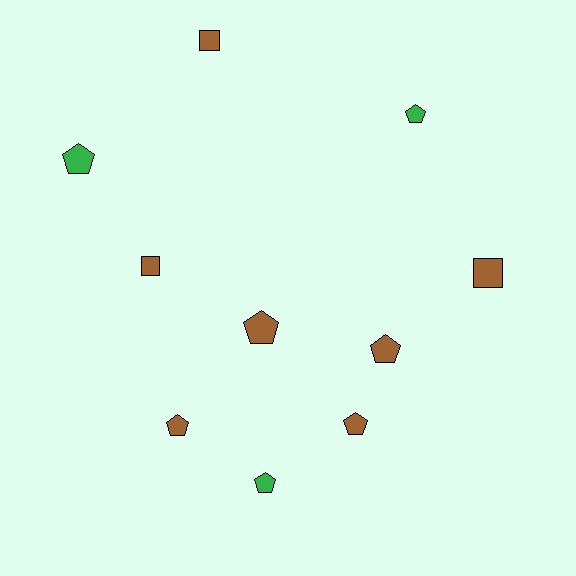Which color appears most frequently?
Brown, with 7 objects.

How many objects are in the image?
There are 10 objects.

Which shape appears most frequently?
Pentagon, with 7 objects.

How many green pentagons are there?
There are 3 green pentagons.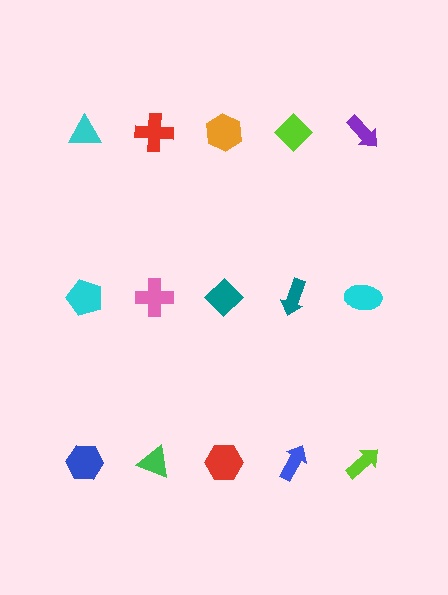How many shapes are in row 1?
5 shapes.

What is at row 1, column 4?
A lime diamond.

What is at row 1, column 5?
A purple arrow.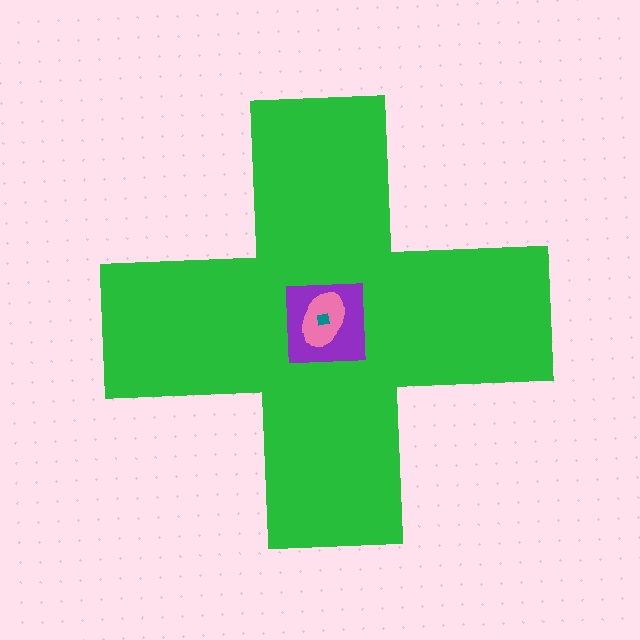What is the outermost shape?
The green cross.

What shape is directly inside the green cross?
The purple square.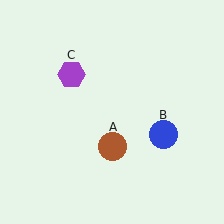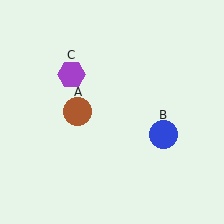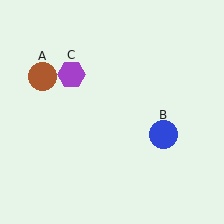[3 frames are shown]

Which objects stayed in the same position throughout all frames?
Blue circle (object B) and purple hexagon (object C) remained stationary.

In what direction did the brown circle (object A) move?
The brown circle (object A) moved up and to the left.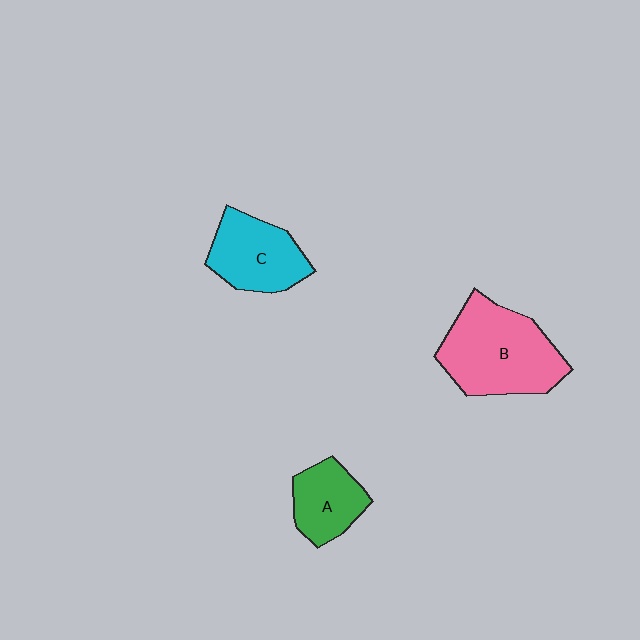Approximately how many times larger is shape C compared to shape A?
Approximately 1.3 times.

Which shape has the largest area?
Shape B (pink).